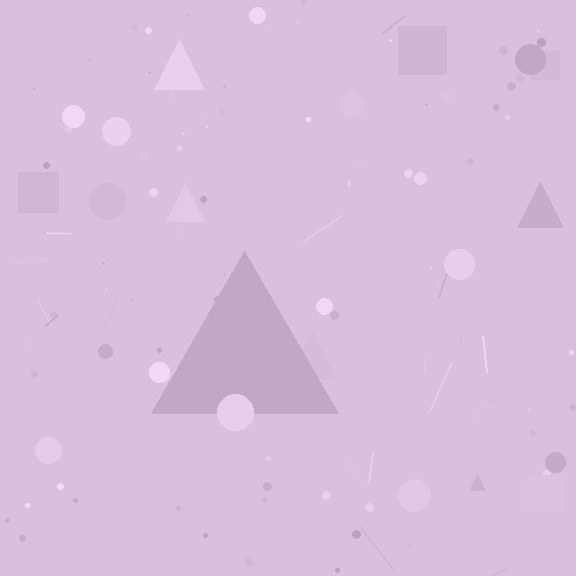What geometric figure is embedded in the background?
A triangle is embedded in the background.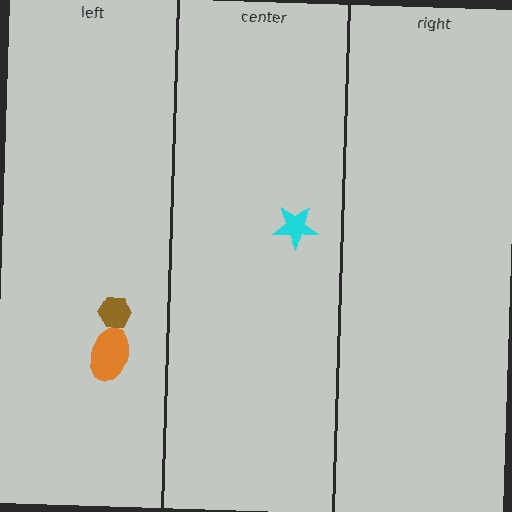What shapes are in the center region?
The cyan star.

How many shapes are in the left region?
2.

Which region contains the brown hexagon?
The left region.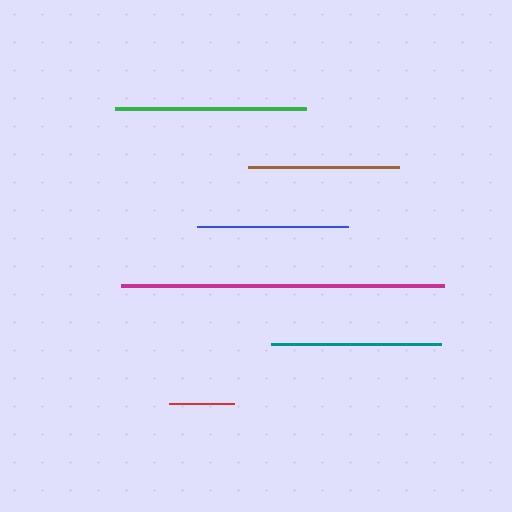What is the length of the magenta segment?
The magenta segment is approximately 323 pixels long.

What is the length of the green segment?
The green segment is approximately 191 pixels long.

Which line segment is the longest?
The magenta line is the longest at approximately 323 pixels.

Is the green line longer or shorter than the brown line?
The green line is longer than the brown line.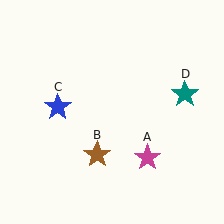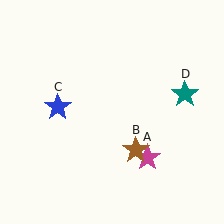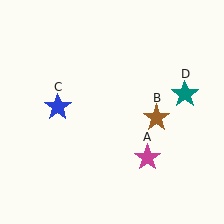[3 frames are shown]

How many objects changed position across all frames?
1 object changed position: brown star (object B).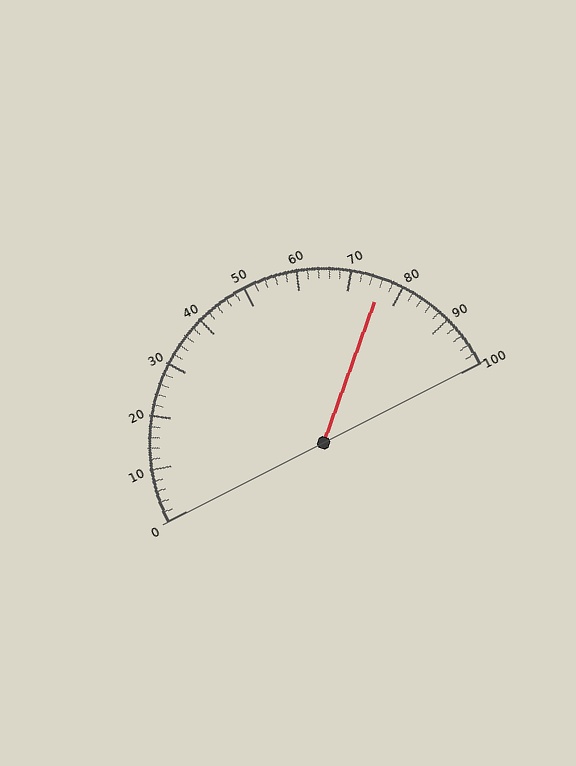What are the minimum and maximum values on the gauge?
The gauge ranges from 0 to 100.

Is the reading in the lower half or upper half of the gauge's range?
The reading is in the upper half of the range (0 to 100).